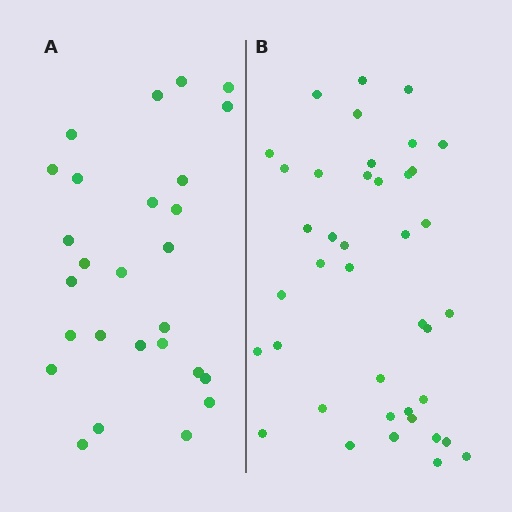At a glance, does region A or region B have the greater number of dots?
Region B (the right region) has more dots.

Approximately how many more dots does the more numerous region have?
Region B has approximately 15 more dots than region A.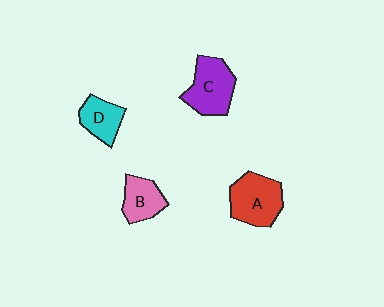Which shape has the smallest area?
Shape D (cyan).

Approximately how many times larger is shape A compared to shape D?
Approximately 1.6 times.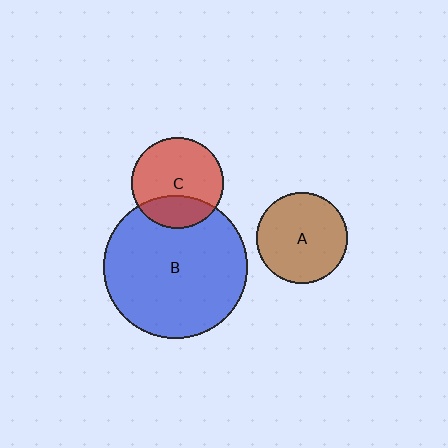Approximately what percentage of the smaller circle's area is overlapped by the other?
Approximately 30%.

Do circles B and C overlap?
Yes.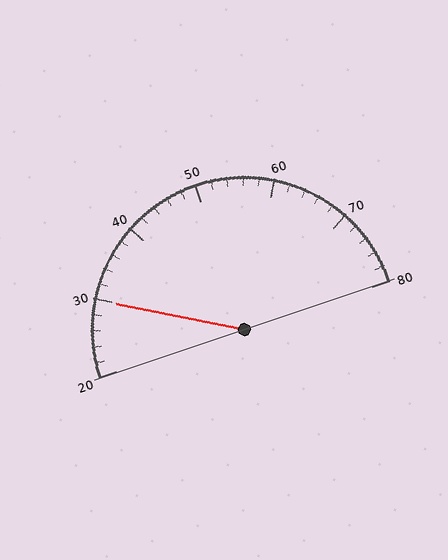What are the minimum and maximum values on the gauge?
The gauge ranges from 20 to 80.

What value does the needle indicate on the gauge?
The needle indicates approximately 30.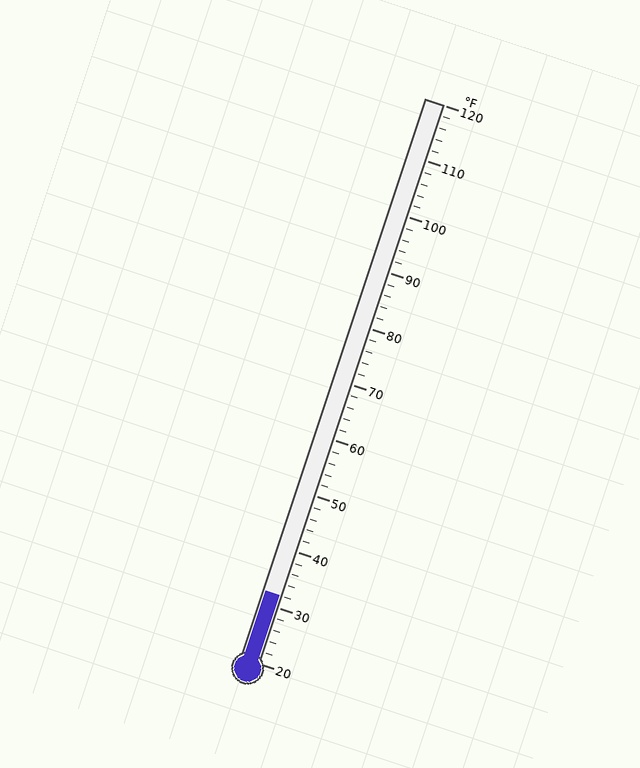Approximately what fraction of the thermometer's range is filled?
The thermometer is filled to approximately 10% of its range.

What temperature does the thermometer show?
The thermometer shows approximately 32°F.